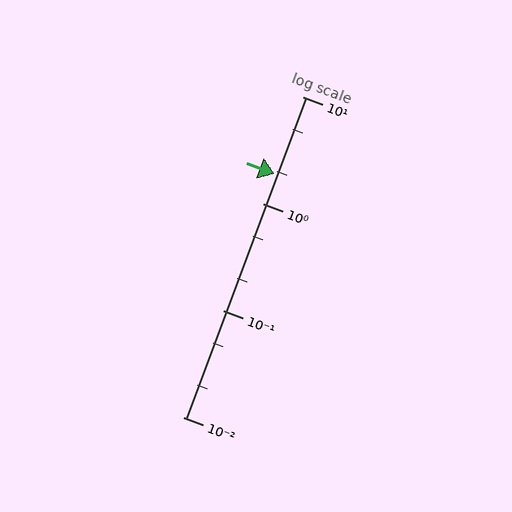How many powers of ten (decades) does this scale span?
The scale spans 3 decades, from 0.01 to 10.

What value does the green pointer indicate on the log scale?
The pointer indicates approximately 1.9.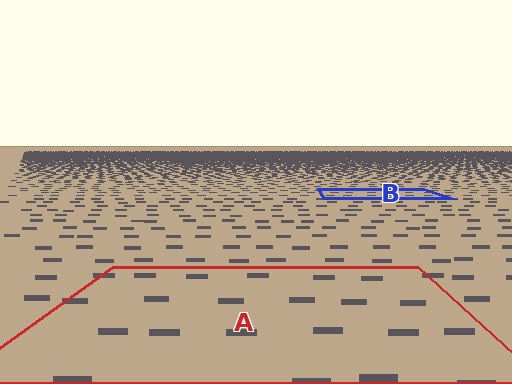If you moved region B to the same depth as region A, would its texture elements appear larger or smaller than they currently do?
They would appear larger. At a closer depth, the same texture elements are projected at a bigger on-screen size.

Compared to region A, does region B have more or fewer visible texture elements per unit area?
Region B has more texture elements per unit area — they are packed more densely because it is farther away.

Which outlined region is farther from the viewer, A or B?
Region B is farther from the viewer — the texture elements inside it appear smaller and more densely packed.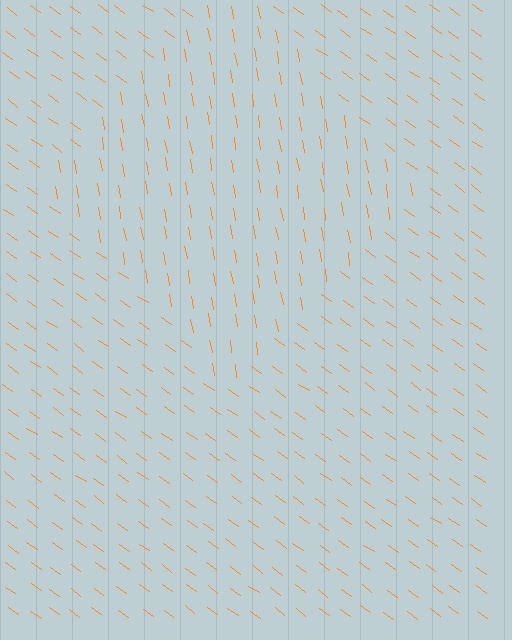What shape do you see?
I see a diamond.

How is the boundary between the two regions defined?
The boundary is defined purely by a change in line orientation (approximately 45 degrees difference). All lines are the same color and thickness.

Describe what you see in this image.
The image is filled with small orange line segments. A diamond region in the image has lines oriented differently from the surrounding lines, creating a visible texture boundary.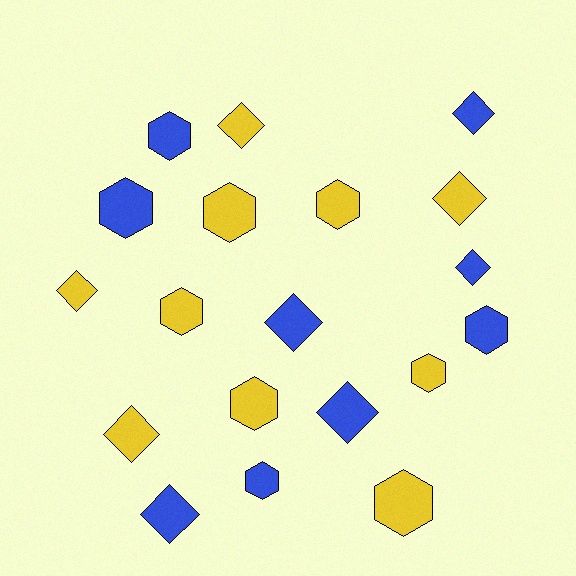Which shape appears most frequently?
Hexagon, with 10 objects.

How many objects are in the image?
There are 19 objects.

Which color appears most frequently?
Yellow, with 10 objects.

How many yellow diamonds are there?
There are 4 yellow diamonds.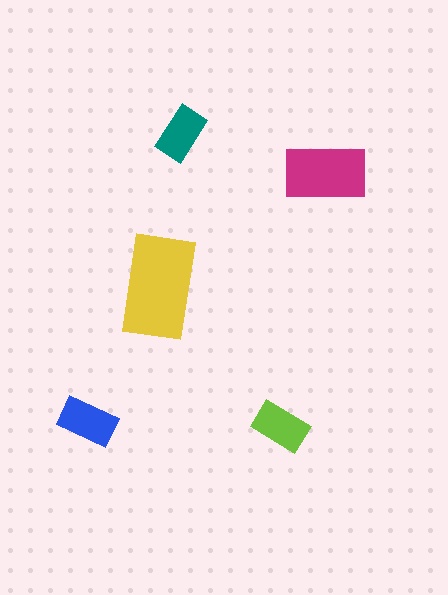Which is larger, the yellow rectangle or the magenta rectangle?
The yellow one.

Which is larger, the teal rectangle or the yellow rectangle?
The yellow one.